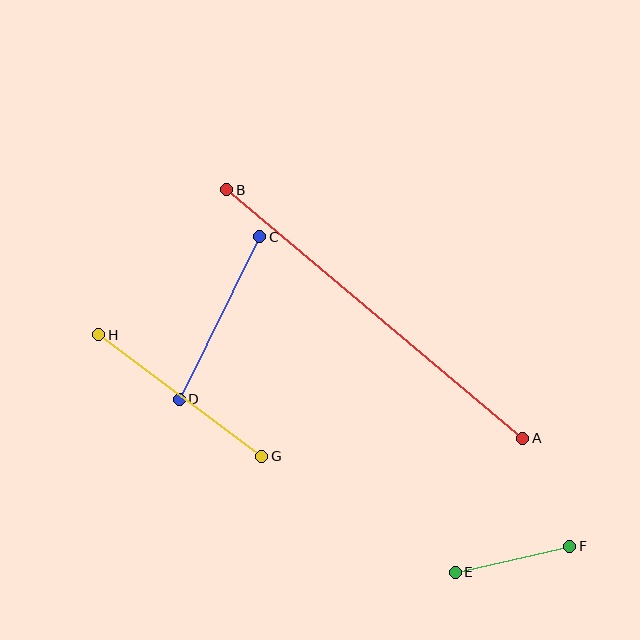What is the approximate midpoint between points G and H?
The midpoint is at approximately (180, 396) pixels.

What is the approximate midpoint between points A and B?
The midpoint is at approximately (375, 314) pixels.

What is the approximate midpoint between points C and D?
The midpoint is at approximately (219, 318) pixels.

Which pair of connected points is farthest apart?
Points A and B are farthest apart.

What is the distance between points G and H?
The distance is approximately 204 pixels.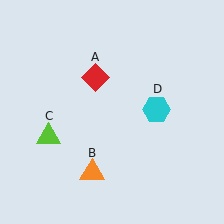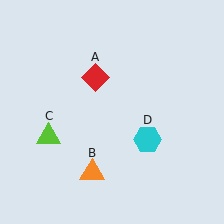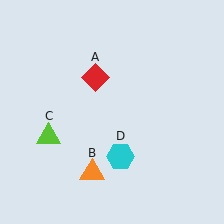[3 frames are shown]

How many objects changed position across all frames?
1 object changed position: cyan hexagon (object D).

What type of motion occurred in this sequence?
The cyan hexagon (object D) rotated clockwise around the center of the scene.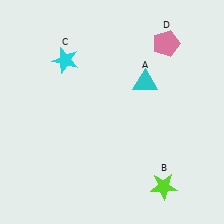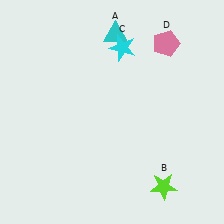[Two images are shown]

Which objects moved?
The objects that moved are: the cyan triangle (A), the cyan star (C).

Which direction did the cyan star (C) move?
The cyan star (C) moved right.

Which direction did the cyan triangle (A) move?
The cyan triangle (A) moved up.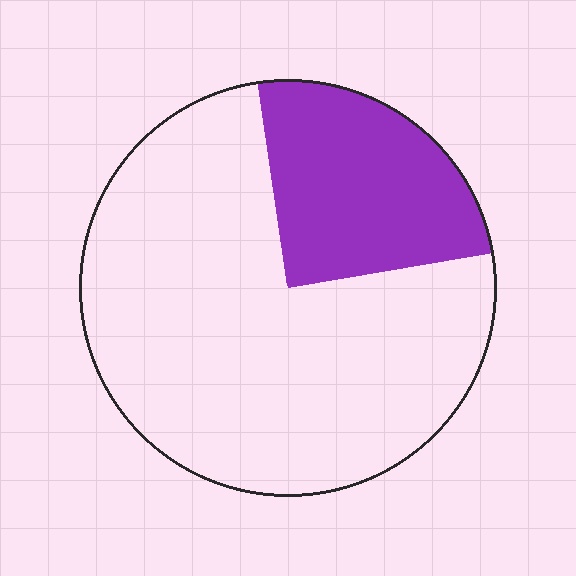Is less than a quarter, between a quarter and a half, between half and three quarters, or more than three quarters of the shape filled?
Less than a quarter.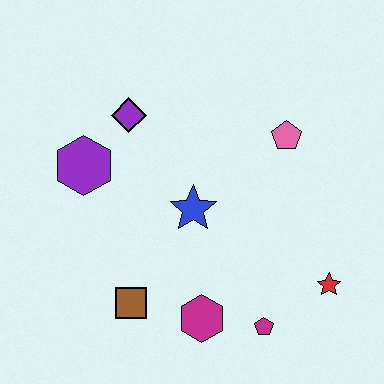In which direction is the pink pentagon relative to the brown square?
The pink pentagon is above the brown square.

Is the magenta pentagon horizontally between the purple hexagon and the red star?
Yes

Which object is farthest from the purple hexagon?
The red star is farthest from the purple hexagon.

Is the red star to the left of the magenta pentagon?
No